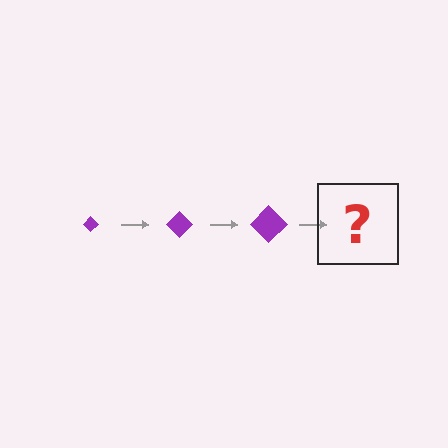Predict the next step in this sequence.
The next step is a purple diamond, larger than the previous one.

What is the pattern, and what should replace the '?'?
The pattern is that the diamond gets progressively larger each step. The '?' should be a purple diamond, larger than the previous one.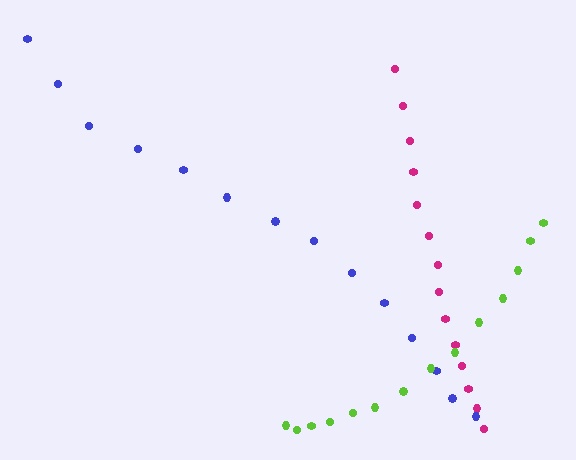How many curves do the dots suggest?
There are 3 distinct paths.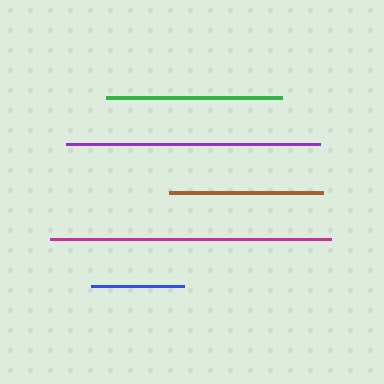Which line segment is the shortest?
The blue line is the shortest at approximately 92 pixels.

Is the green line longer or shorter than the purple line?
The purple line is longer than the green line.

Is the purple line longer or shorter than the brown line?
The purple line is longer than the brown line.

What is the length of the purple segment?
The purple segment is approximately 254 pixels long.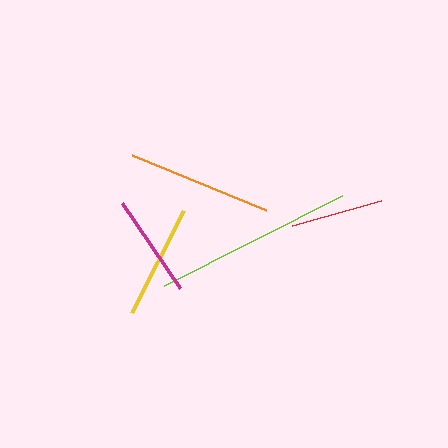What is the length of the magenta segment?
The magenta segment is approximately 103 pixels long.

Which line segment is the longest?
The lime line is the longest at approximately 200 pixels.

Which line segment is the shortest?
The red line is the shortest at approximately 93 pixels.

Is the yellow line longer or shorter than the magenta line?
The yellow line is longer than the magenta line.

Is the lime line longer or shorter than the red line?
The lime line is longer than the red line.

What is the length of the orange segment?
The orange segment is approximately 144 pixels long.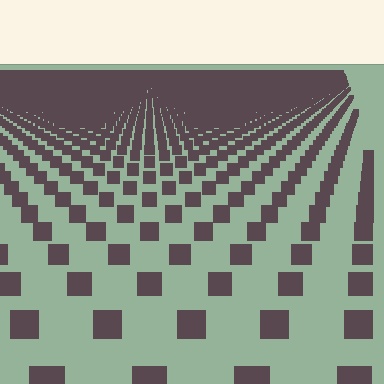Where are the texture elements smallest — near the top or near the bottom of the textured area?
Near the top.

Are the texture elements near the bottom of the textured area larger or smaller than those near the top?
Larger. Near the bottom, elements are closer to the viewer and appear at a bigger on-screen size.